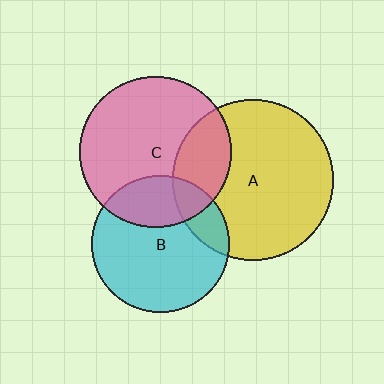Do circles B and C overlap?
Yes.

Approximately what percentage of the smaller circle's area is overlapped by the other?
Approximately 25%.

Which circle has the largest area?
Circle A (yellow).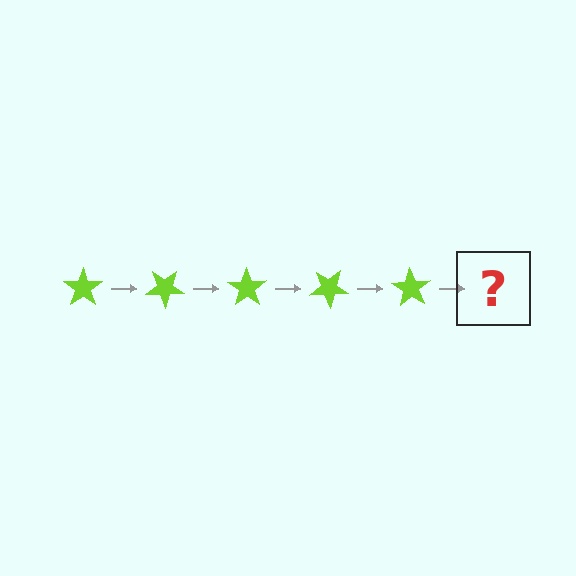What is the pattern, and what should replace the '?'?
The pattern is that the star rotates 35 degrees each step. The '?' should be a lime star rotated 175 degrees.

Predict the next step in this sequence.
The next step is a lime star rotated 175 degrees.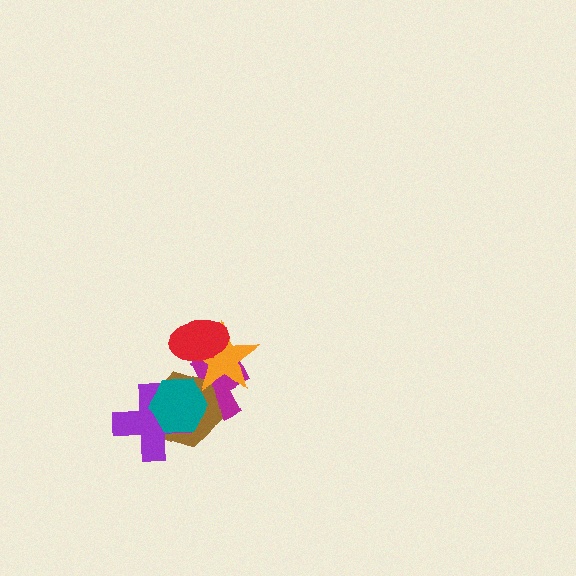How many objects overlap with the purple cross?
2 objects overlap with the purple cross.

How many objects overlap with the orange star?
3 objects overlap with the orange star.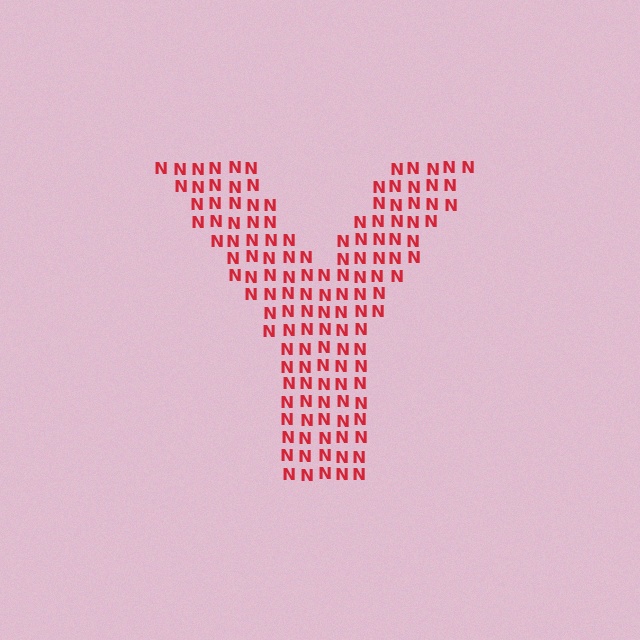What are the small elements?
The small elements are letter N's.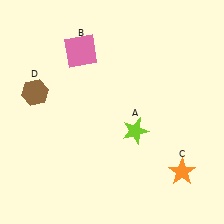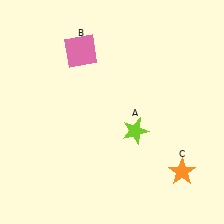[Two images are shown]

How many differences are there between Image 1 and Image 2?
There is 1 difference between the two images.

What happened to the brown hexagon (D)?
The brown hexagon (D) was removed in Image 2. It was in the top-left area of Image 1.